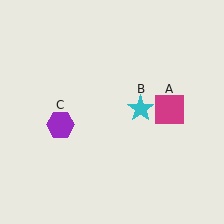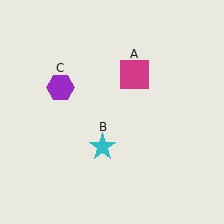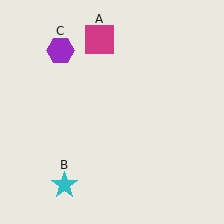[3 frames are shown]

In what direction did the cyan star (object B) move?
The cyan star (object B) moved down and to the left.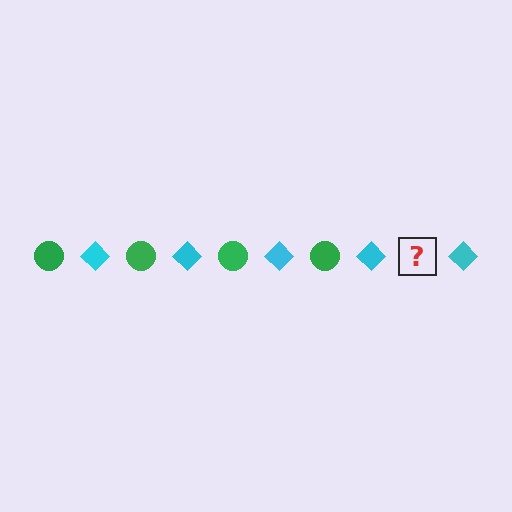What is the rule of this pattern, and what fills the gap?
The rule is that the pattern alternates between green circle and cyan diamond. The gap should be filled with a green circle.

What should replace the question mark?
The question mark should be replaced with a green circle.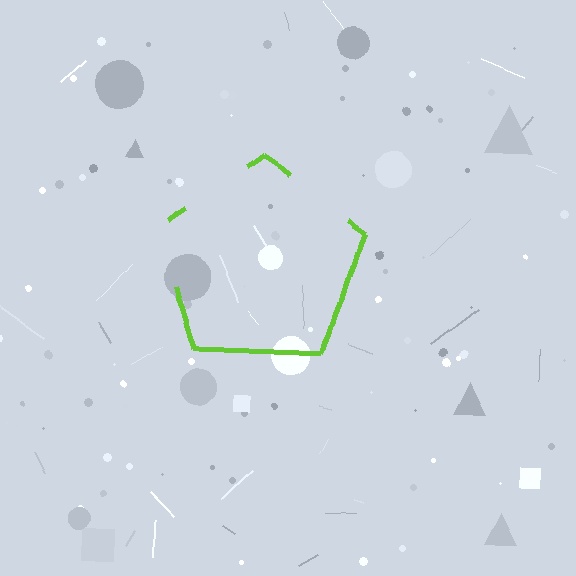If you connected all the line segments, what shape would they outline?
They would outline a pentagon.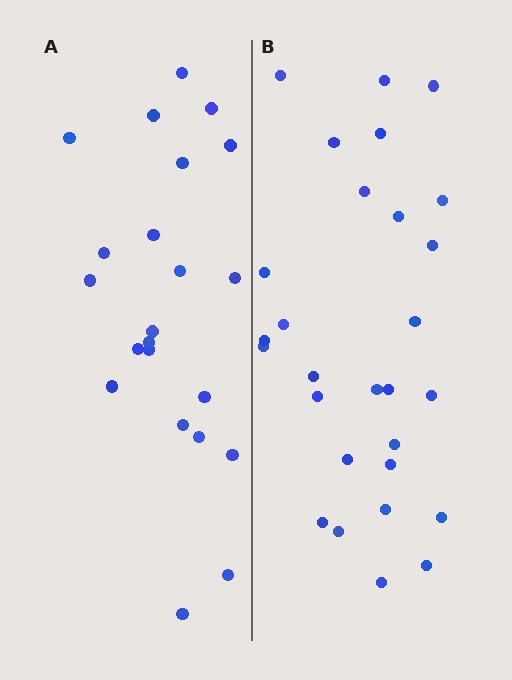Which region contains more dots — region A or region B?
Region B (the right region) has more dots.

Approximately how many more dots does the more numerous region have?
Region B has about 6 more dots than region A.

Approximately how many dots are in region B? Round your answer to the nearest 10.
About 30 dots. (The exact count is 28, which rounds to 30.)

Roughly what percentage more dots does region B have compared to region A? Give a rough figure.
About 25% more.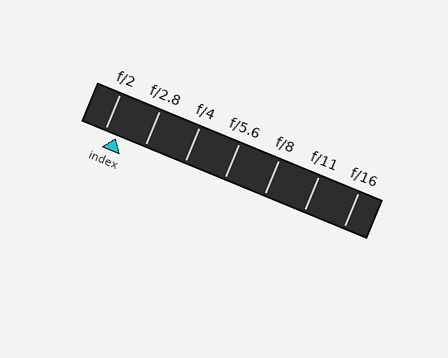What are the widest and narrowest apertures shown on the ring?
The widest aperture shown is f/2 and the narrowest is f/16.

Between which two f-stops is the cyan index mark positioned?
The index mark is between f/2 and f/2.8.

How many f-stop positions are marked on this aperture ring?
There are 7 f-stop positions marked.